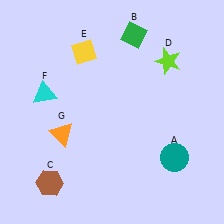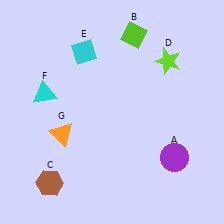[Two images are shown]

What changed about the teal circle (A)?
In Image 1, A is teal. In Image 2, it changed to purple.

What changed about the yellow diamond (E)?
In Image 1, E is yellow. In Image 2, it changed to cyan.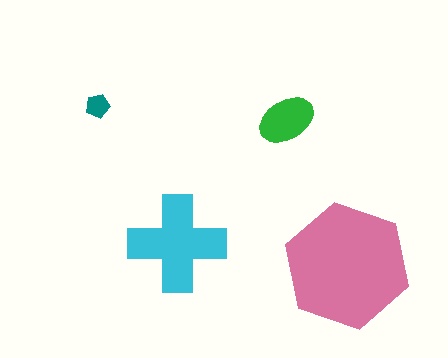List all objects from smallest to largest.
The teal pentagon, the green ellipse, the cyan cross, the pink hexagon.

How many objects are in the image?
There are 4 objects in the image.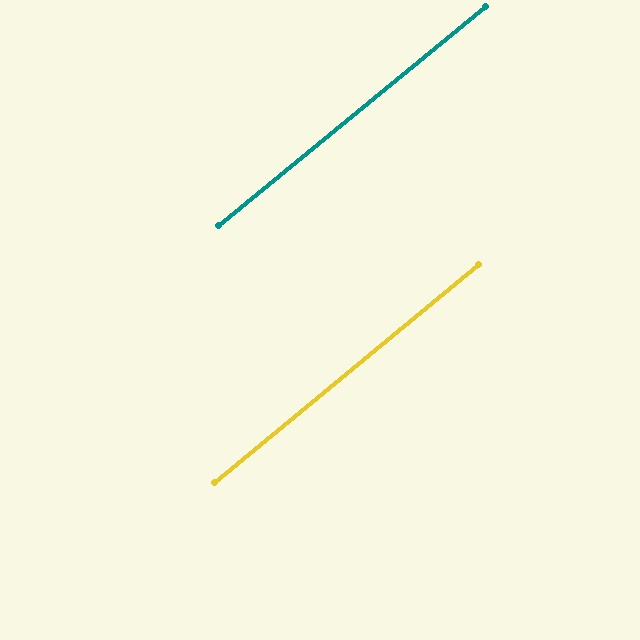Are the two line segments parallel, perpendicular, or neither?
Parallel — their directions differ by only 0.2°.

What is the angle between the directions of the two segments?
Approximately 0 degrees.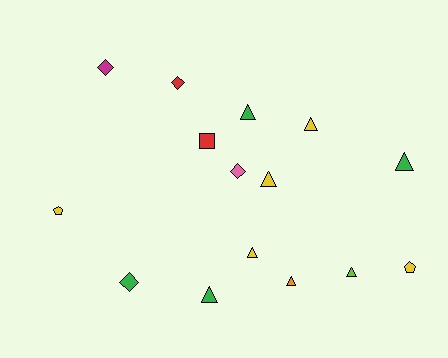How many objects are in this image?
There are 15 objects.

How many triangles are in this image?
There are 8 triangles.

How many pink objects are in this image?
There is 1 pink object.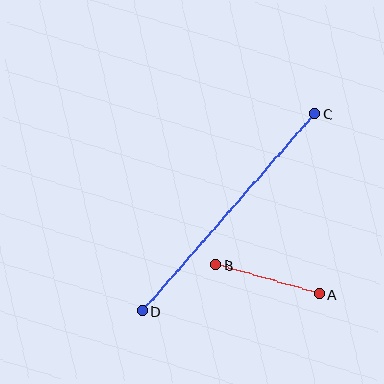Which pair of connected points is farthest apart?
Points C and D are farthest apart.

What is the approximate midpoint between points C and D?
The midpoint is at approximately (229, 212) pixels.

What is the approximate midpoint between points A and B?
The midpoint is at approximately (267, 279) pixels.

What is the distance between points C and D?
The distance is approximately 262 pixels.